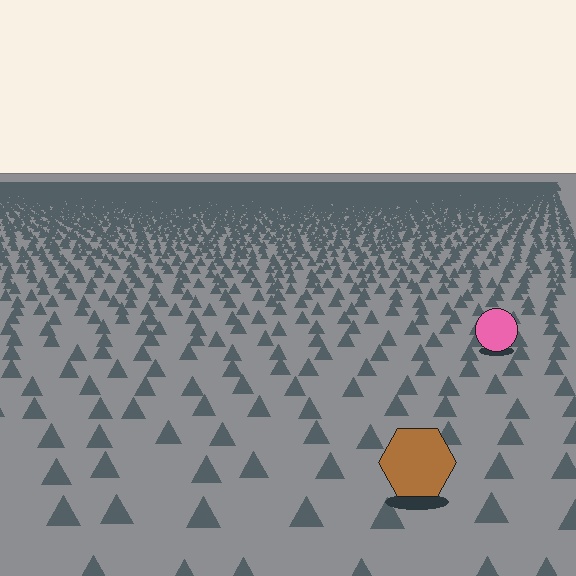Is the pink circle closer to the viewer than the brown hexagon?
No. The brown hexagon is closer — you can tell from the texture gradient: the ground texture is coarser near it.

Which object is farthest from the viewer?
The pink circle is farthest from the viewer. It appears smaller and the ground texture around it is denser.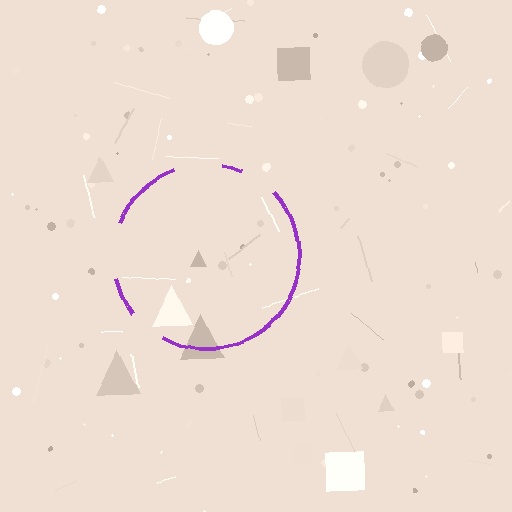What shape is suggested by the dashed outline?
The dashed outline suggests a circle.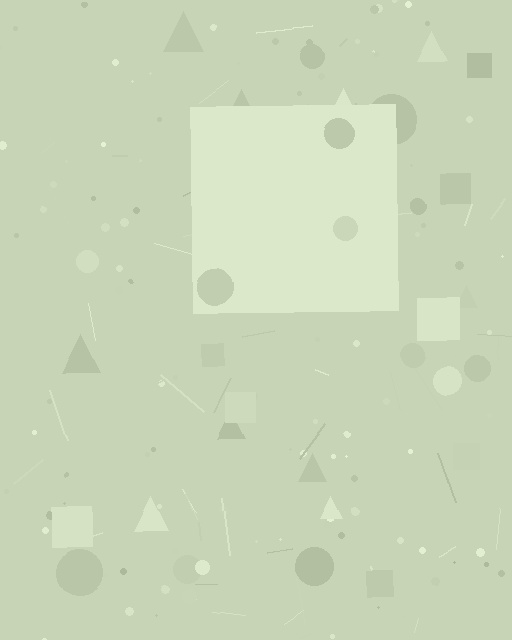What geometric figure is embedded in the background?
A square is embedded in the background.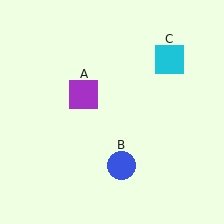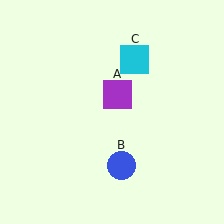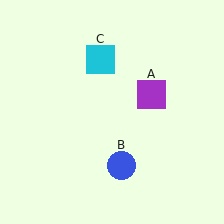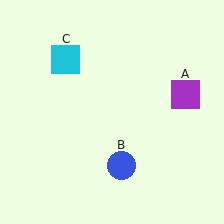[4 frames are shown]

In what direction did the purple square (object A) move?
The purple square (object A) moved right.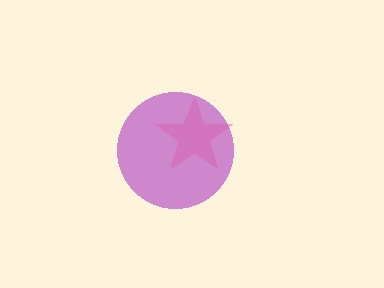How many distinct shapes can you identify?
There are 2 distinct shapes: a purple circle, a pink star.